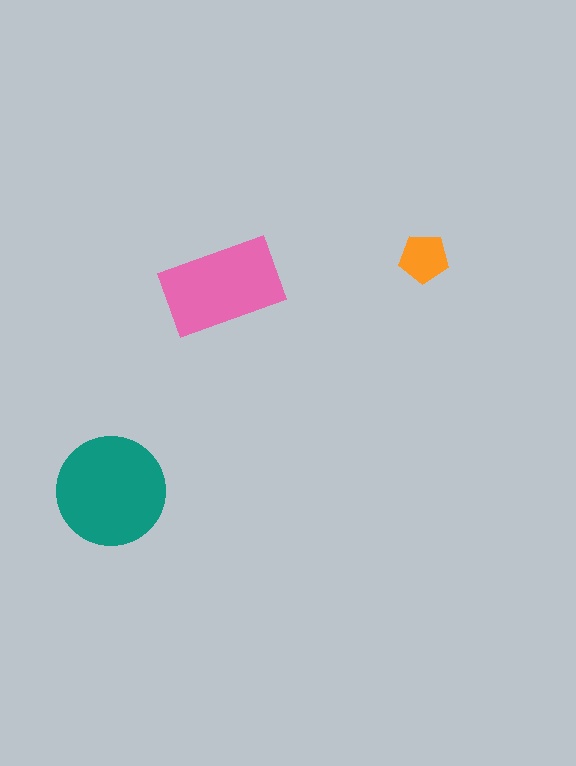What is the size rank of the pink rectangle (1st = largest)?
2nd.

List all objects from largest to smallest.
The teal circle, the pink rectangle, the orange pentagon.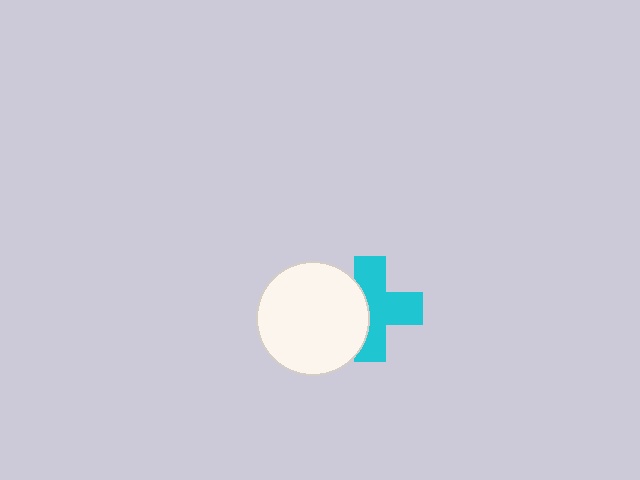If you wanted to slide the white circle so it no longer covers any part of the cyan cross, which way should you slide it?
Slide it left — that is the most direct way to separate the two shapes.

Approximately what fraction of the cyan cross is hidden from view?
Roughly 36% of the cyan cross is hidden behind the white circle.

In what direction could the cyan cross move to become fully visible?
The cyan cross could move right. That would shift it out from behind the white circle entirely.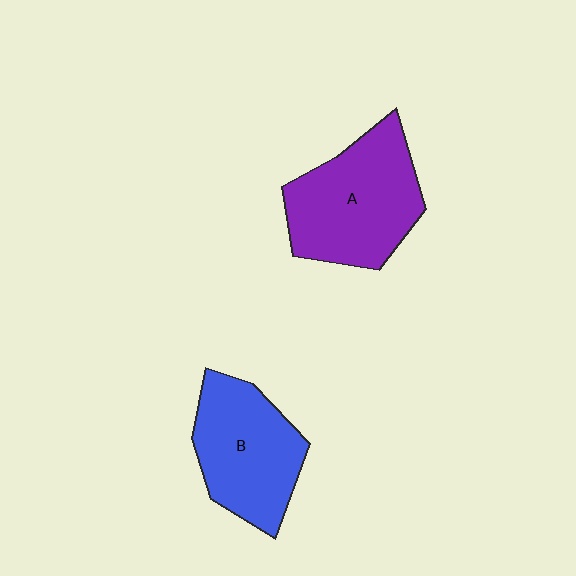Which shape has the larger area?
Shape A (purple).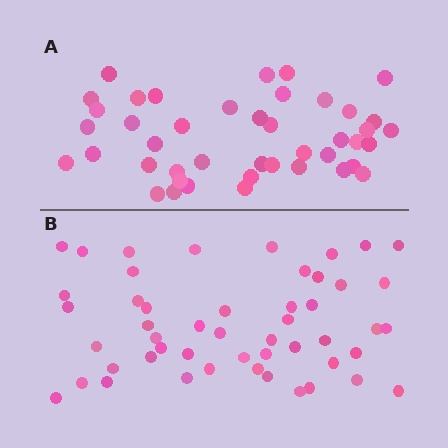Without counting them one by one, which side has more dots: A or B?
Region B (the bottom region) has more dots.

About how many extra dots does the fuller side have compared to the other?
Region B has roughly 8 or so more dots than region A.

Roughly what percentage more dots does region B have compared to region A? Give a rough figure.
About 15% more.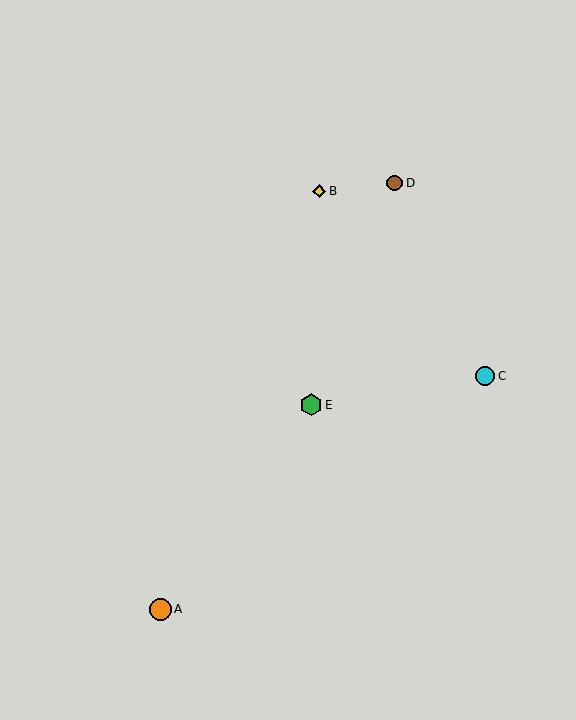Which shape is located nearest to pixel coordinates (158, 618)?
The orange circle (labeled A) at (161, 609) is nearest to that location.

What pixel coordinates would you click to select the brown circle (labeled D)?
Click at (395, 183) to select the brown circle D.